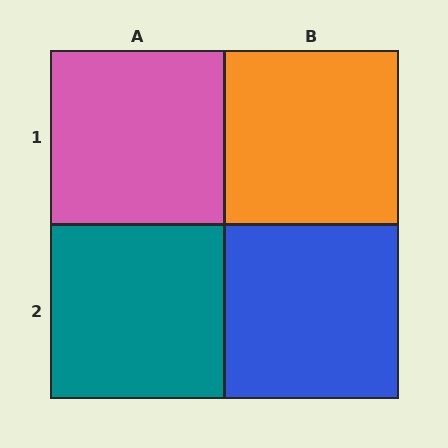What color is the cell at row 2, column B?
Blue.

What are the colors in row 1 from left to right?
Pink, orange.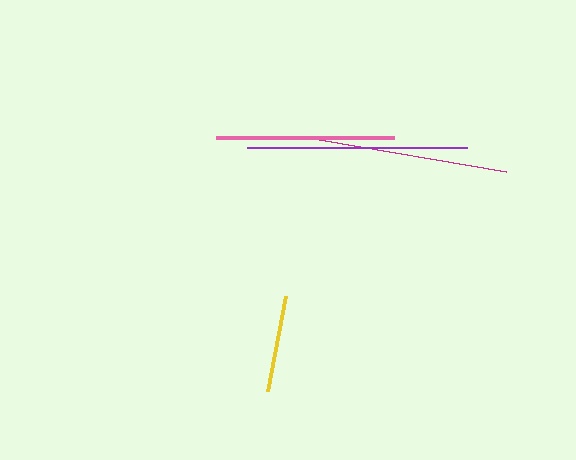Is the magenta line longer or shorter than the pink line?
The magenta line is longer than the pink line.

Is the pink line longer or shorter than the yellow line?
The pink line is longer than the yellow line.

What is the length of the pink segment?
The pink segment is approximately 178 pixels long.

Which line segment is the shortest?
The yellow line is the shortest at approximately 97 pixels.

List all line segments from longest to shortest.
From longest to shortest: purple, magenta, pink, yellow.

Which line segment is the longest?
The purple line is the longest at approximately 221 pixels.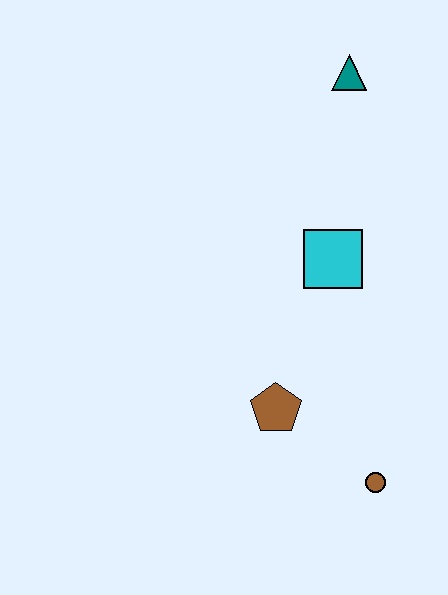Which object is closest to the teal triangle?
The cyan square is closest to the teal triangle.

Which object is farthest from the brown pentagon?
The teal triangle is farthest from the brown pentagon.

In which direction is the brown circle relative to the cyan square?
The brown circle is below the cyan square.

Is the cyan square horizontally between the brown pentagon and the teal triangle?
Yes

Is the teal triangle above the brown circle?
Yes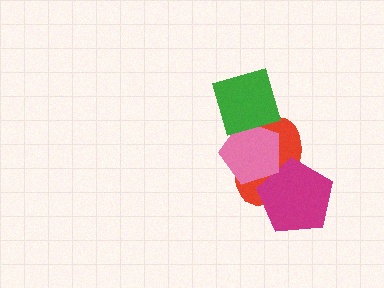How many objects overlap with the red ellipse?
3 objects overlap with the red ellipse.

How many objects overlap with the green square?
2 objects overlap with the green square.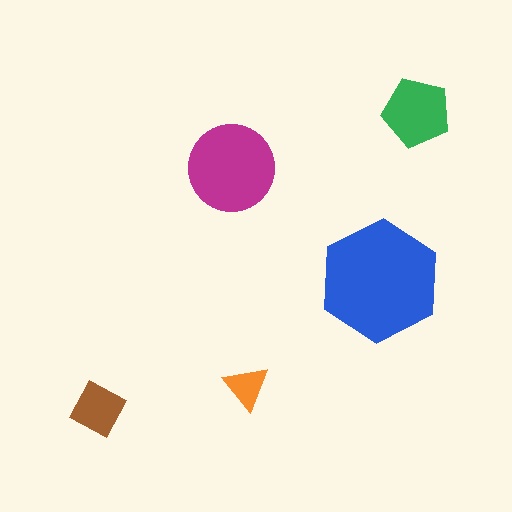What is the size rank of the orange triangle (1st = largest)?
5th.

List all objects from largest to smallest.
The blue hexagon, the magenta circle, the green pentagon, the brown diamond, the orange triangle.